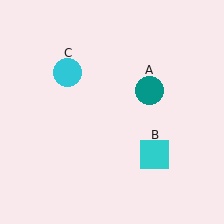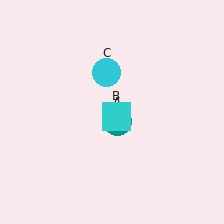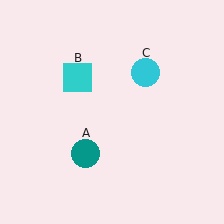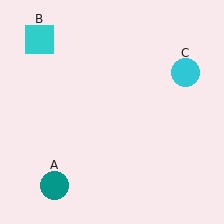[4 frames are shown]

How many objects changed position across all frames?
3 objects changed position: teal circle (object A), cyan square (object B), cyan circle (object C).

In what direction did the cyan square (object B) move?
The cyan square (object B) moved up and to the left.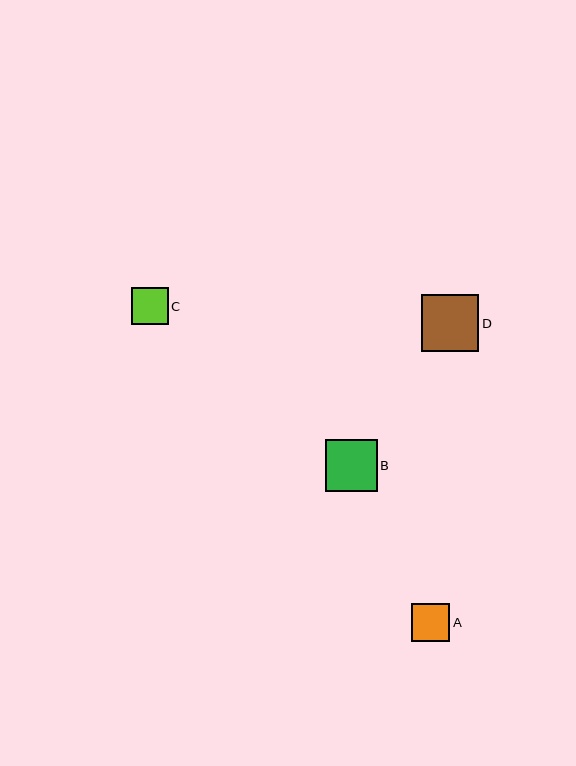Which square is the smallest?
Square C is the smallest with a size of approximately 37 pixels.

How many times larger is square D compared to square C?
Square D is approximately 1.6 times the size of square C.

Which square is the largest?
Square D is the largest with a size of approximately 58 pixels.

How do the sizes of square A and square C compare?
Square A and square C are approximately the same size.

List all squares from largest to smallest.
From largest to smallest: D, B, A, C.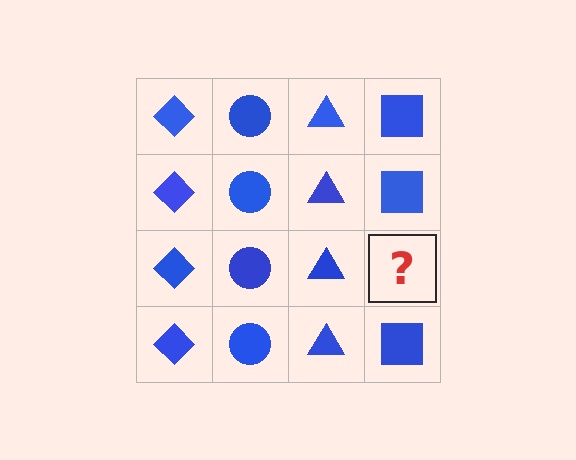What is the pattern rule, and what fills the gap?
The rule is that each column has a consistent shape. The gap should be filled with a blue square.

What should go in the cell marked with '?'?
The missing cell should contain a blue square.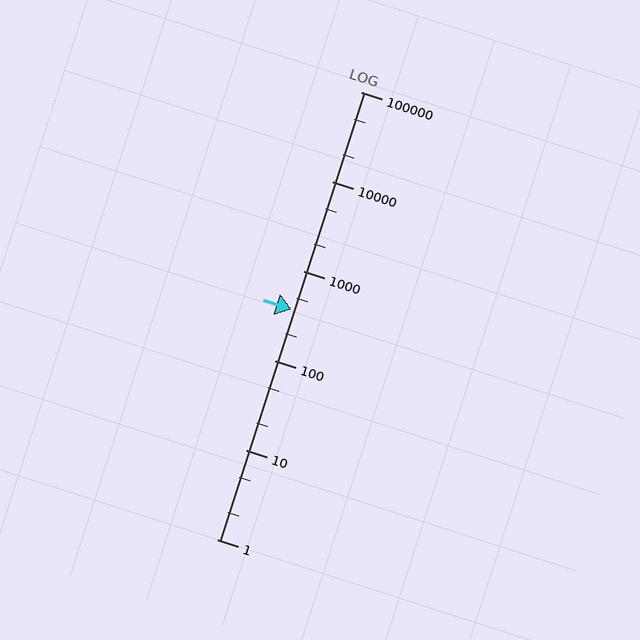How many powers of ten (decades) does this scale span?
The scale spans 5 decades, from 1 to 100000.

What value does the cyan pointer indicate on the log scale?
The pointer indicates approximately 370.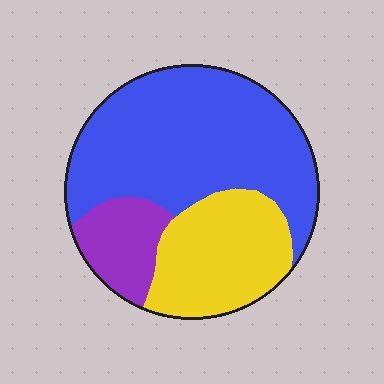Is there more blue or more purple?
Blue.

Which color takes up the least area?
Purple, at roughly 15%.